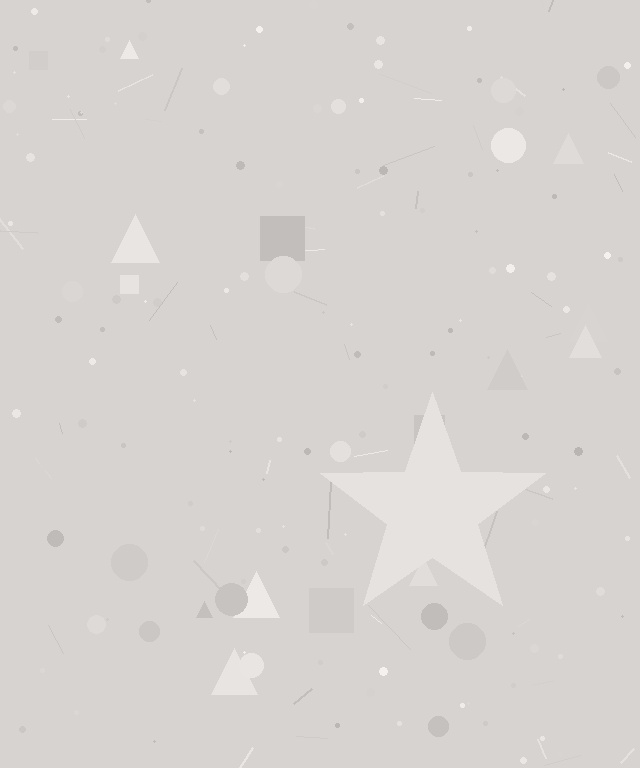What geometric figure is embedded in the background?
A star is embedded in the background.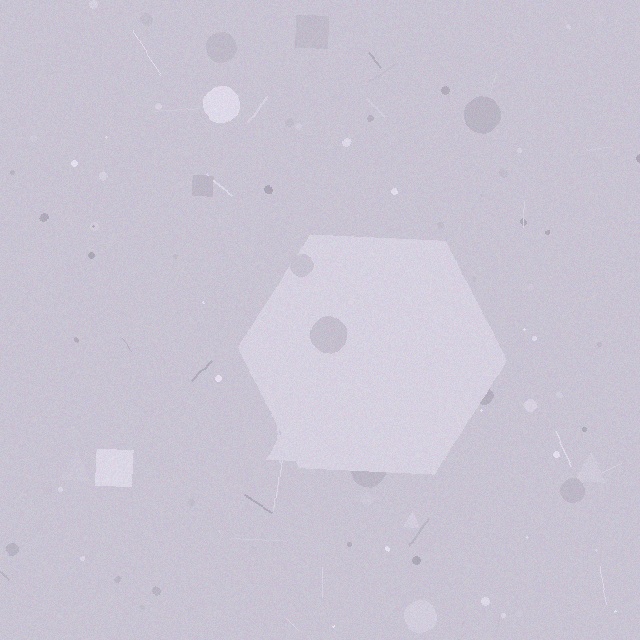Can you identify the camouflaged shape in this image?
The camouflaged shape is a hexagon.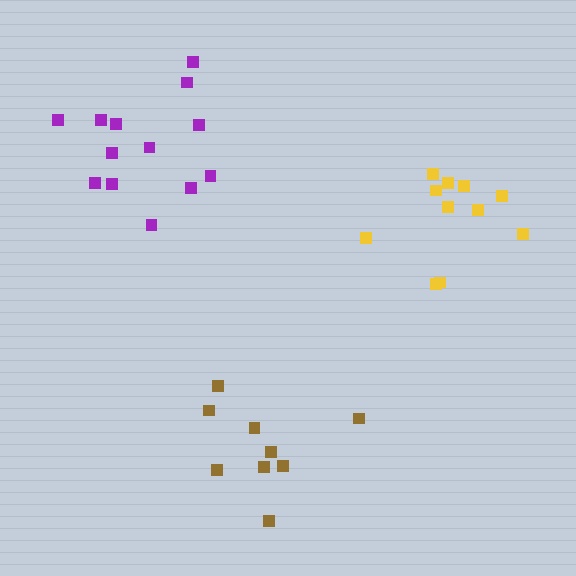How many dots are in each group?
Group 1: 9 dots, Group 2: 11 dots, Group 3: 13 dots (33 total).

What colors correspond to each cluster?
The clusters are colored: brown, yellow, purple.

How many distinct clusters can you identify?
There are 3 distinct clusters.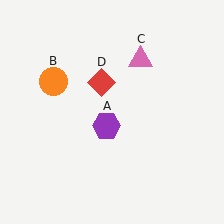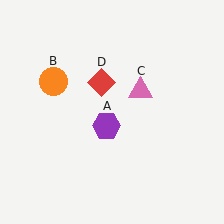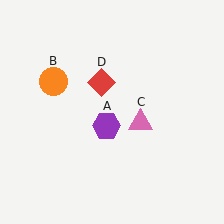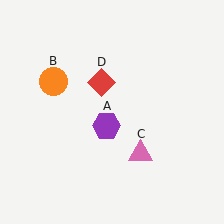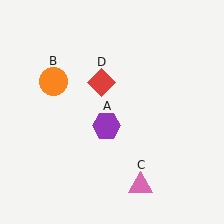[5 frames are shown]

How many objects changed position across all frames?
1 object changed position: pink triangle (object C).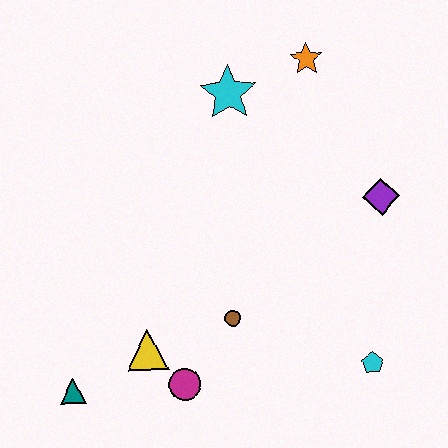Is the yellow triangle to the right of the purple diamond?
No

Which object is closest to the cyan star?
The orange star is closest to the cyan star.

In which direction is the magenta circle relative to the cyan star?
The magenta circle is below the cyan star.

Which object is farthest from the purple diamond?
The teal triangle is farthest from the purple diamond.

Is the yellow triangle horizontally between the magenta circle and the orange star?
No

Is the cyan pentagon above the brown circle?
No